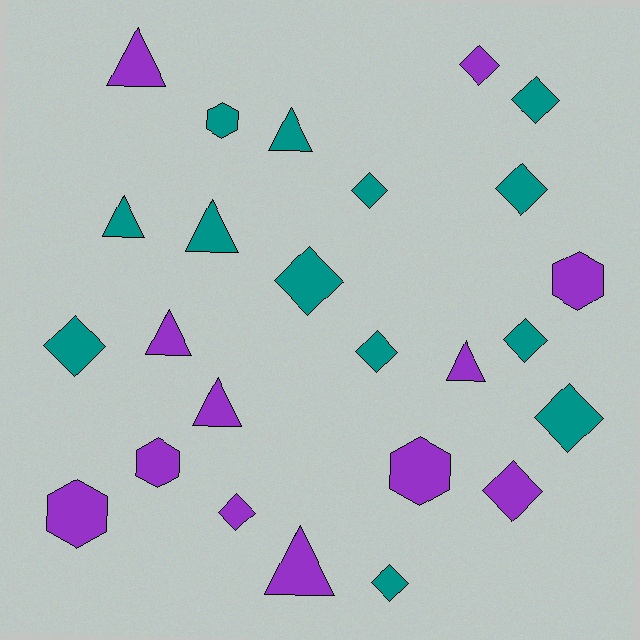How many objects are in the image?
There are 25 objects.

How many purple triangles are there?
There are 5 purple triangles.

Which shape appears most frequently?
Diamond, with 12 objects.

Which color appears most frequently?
Teal, with 13 objects.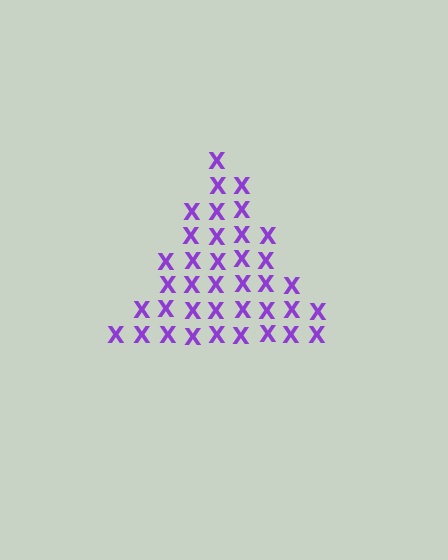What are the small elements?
The small elements are letter X's.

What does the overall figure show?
The overall figure shows a triangle.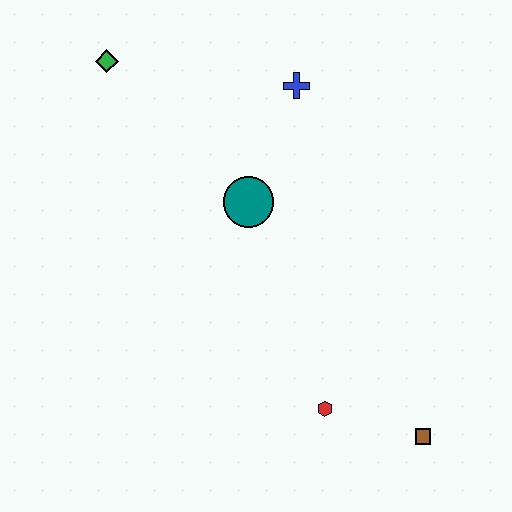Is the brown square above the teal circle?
No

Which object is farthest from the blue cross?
The brown square is farthest from the blue cross.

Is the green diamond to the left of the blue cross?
Yes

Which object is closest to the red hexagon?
The brown square is closest to the red hexagon.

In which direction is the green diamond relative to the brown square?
The green diamond is above the brown square.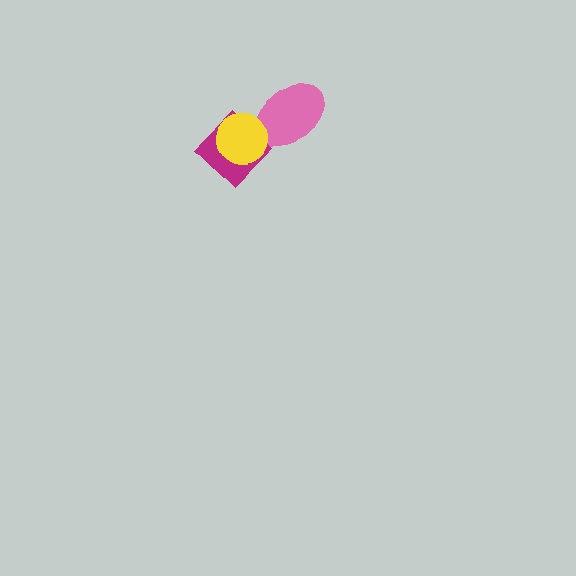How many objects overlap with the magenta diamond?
2 objects overlap with the magenta diamond.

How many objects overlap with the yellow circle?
2 objects overlap with the yellow circle.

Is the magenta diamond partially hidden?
Yes, it is partially covered by another shape.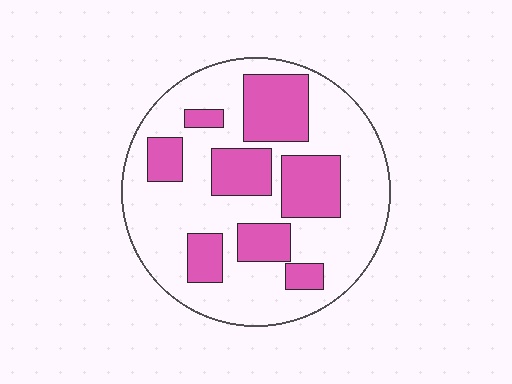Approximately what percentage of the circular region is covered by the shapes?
Approximately 30%.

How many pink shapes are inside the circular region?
8.